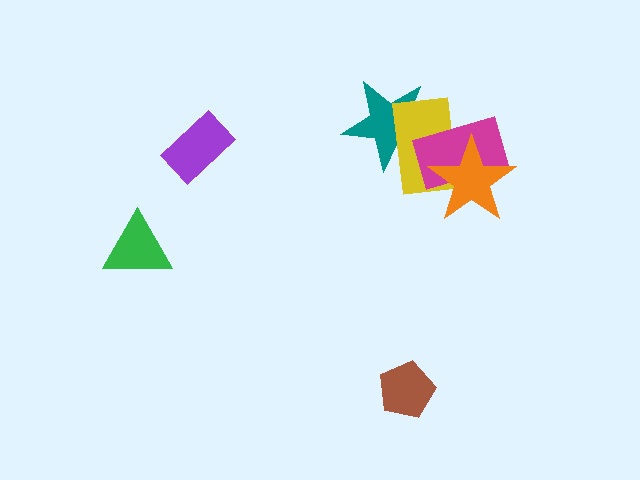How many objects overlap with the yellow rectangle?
3 objects overlap with the yellow rectangle.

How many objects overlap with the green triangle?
0 objects overlap with the green triangle.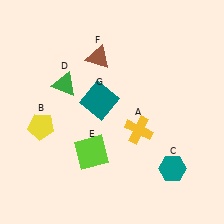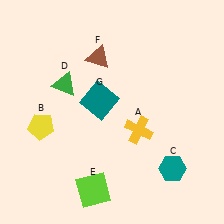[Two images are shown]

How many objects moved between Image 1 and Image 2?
1 object moved between the two images.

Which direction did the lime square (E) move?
The lime square (E) moved down.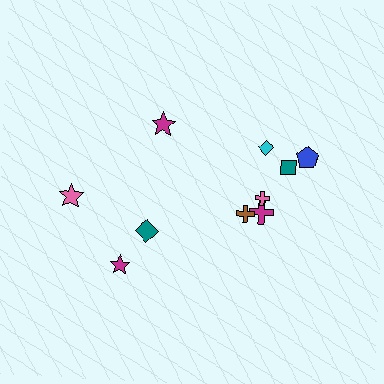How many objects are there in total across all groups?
There are 10 objects.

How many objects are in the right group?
There are 6 objects.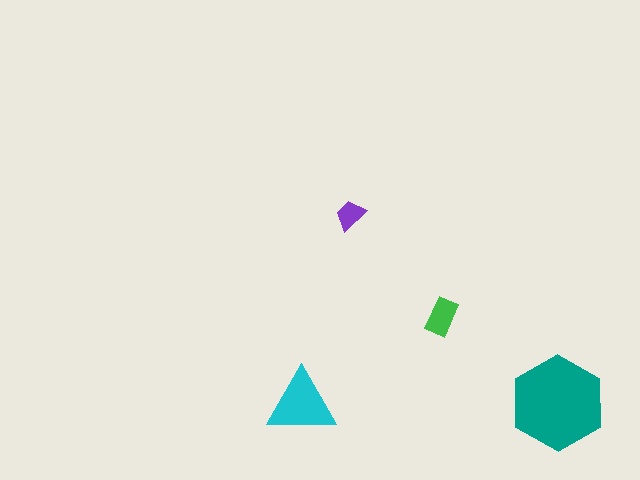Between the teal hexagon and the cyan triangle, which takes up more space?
The teal hexagon.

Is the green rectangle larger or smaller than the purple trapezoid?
Larger.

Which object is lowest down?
The cyan triangle is bottommost.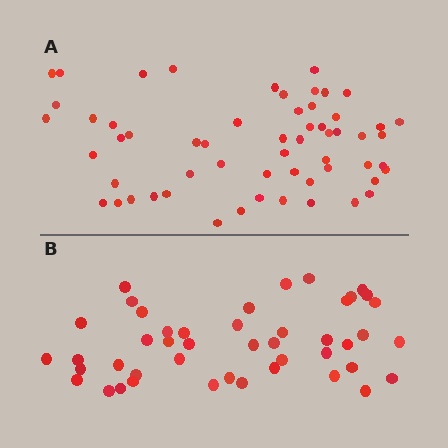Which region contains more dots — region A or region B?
Region A (the top region) has more dots.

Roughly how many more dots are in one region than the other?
Region A has approximately 15 more dots than region B.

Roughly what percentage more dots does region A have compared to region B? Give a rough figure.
About 30% more.